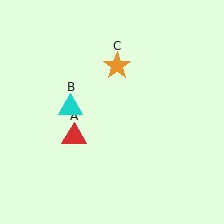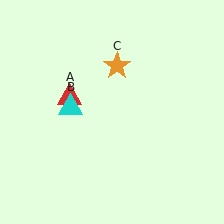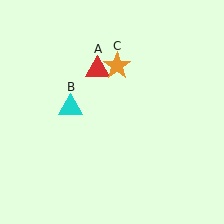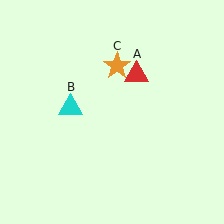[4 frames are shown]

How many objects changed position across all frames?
1 object changed position: red triangle (object A).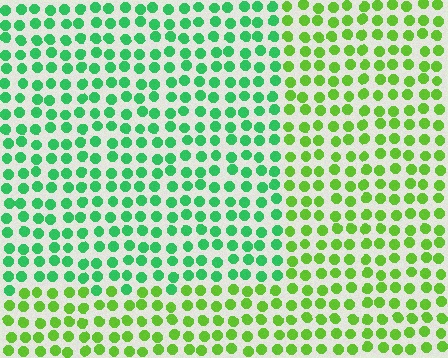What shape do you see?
I see a rectangle.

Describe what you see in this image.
The image is filled with small lime elements in a uniform arrangement. A rectangle-shaped region is visible where the elements are tinted to a slightly different hue, forming a subtle color boundary.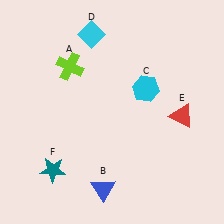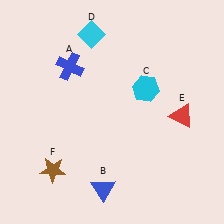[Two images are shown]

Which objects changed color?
A changed from lime to blue. F changed from teal to brown.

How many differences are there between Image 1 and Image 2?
There are 2 differences between the two images.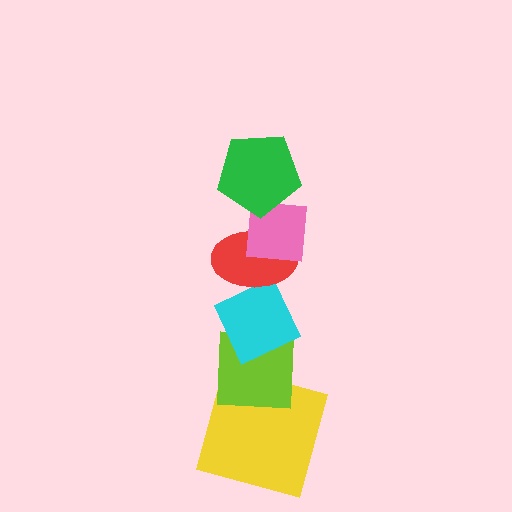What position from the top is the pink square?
The pink square is 2nd from the top.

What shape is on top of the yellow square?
The lime square is on top of the yellow square.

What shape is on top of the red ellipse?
The pink square is on top of the red ellipse.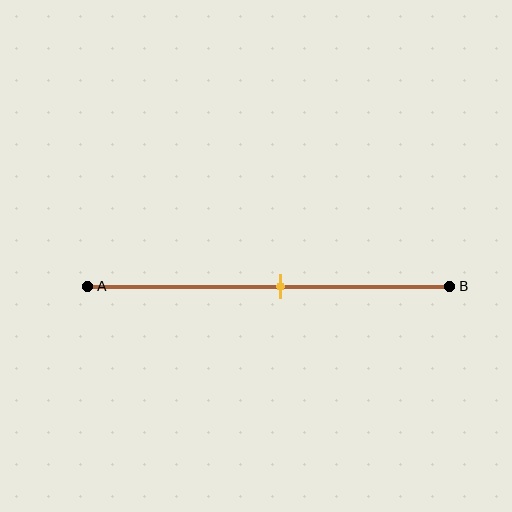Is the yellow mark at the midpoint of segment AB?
No, the mark is at about 55% from A, not at the 50% midpoint.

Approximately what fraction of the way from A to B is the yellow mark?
The yellow mark is approximately 55% of the way from A to B.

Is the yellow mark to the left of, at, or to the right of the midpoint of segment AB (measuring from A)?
The yellow mark is to the right of the midpoint of segment AB.